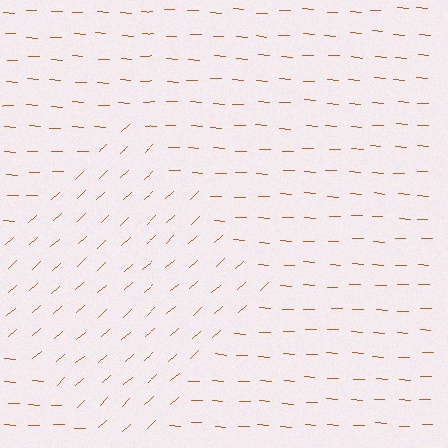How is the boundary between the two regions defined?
The boundary is defined purely by a change in line orientation (approximately 45 degrees difference). All lines are the same color and thickness.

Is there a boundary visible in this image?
Yes, there is a texture boundary formed by a change in line orientation.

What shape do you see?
I see a diamond.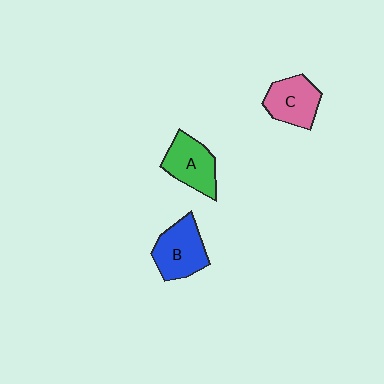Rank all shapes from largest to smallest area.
From largest to smallest: B (blue), A (green), C (pink).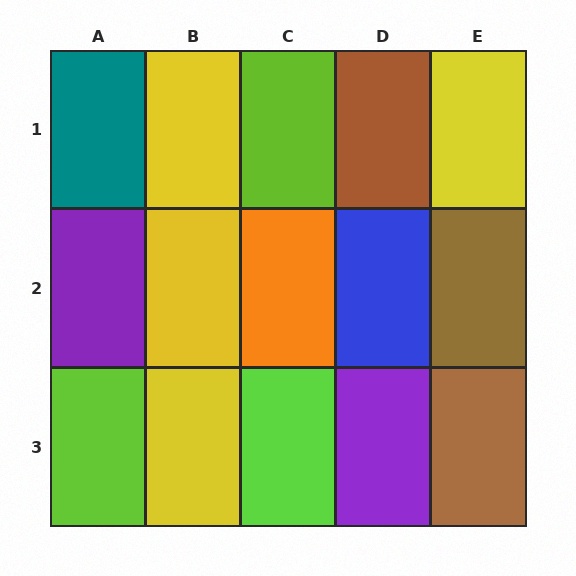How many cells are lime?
3 cells are lime.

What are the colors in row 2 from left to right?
Purple, yellow, orange, blue, brown.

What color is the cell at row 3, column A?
Lime.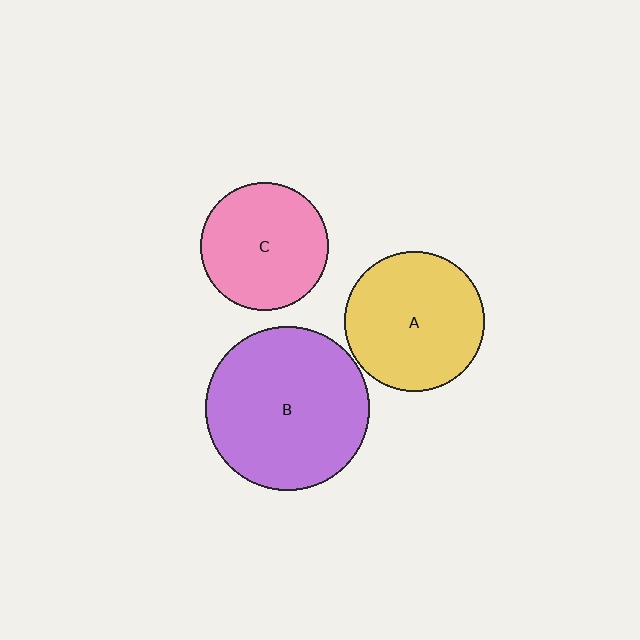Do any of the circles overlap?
No, none of the circles overlap.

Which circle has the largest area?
Circle B (purple).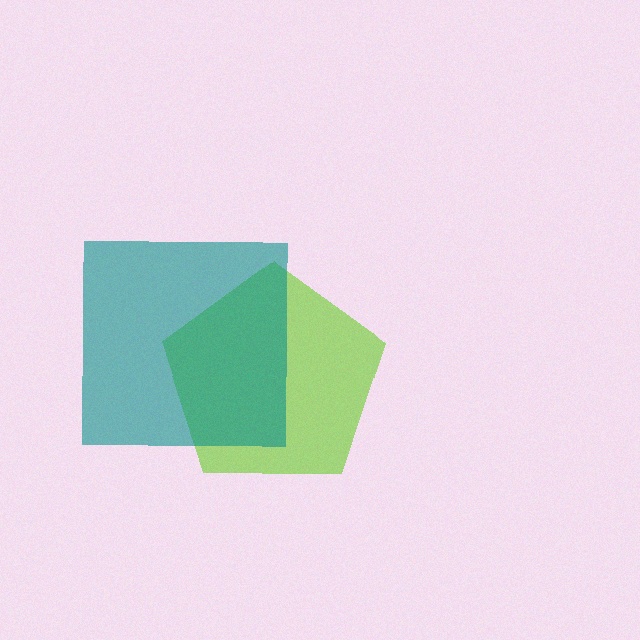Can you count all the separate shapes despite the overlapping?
Yes, there are 2 separate shapes.